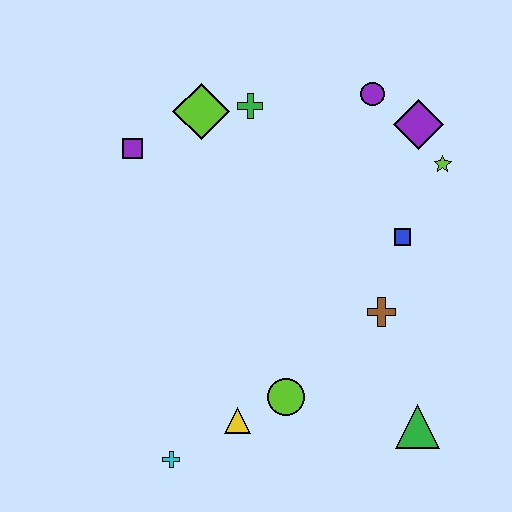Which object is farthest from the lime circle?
The purple circle is farthest from the lime circle.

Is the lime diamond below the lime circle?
No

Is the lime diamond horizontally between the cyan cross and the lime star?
Yes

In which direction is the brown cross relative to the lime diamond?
The brown cross is below the lime diamond.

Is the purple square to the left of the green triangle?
Yes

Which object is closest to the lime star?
The purple diamond is closest to the lime star.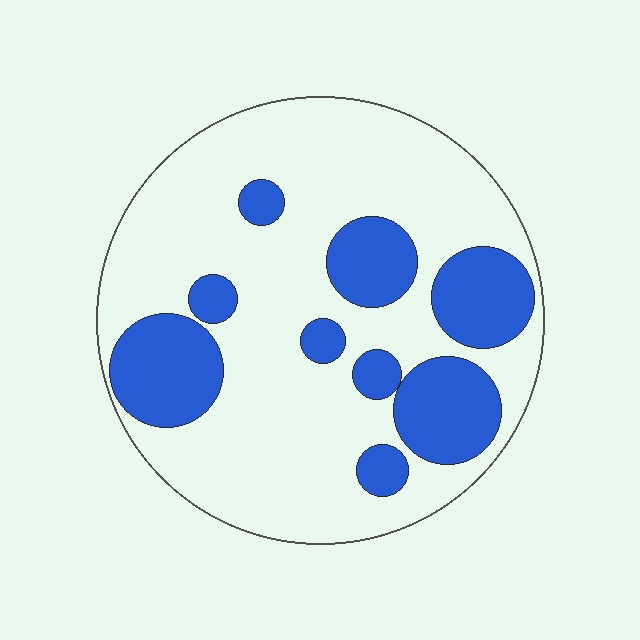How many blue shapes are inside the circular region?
9.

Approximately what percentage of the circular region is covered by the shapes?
Approximately 30%.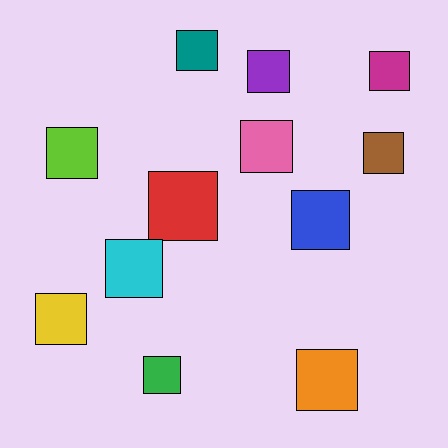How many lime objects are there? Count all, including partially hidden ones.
There is 1 lime object.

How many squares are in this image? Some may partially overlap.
There are 12 squares.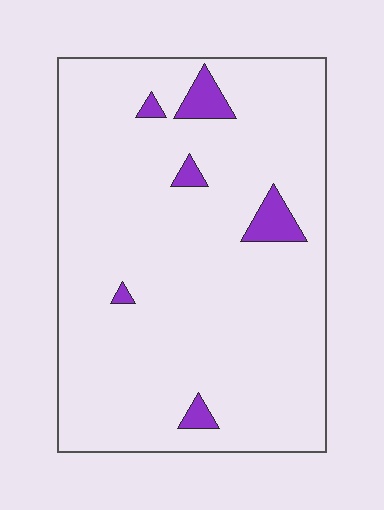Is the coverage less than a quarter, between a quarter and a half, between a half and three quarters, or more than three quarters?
Less than a quarter.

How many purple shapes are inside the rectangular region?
6.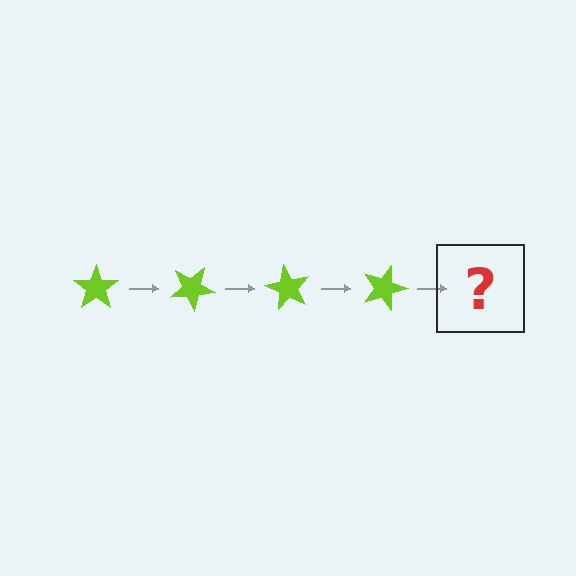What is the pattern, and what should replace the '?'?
The pattern is that the star rotates 30 degrees each step. The '?' should be a lime star rotated 120 degrees.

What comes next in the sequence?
The next element should be a lime star rotated 120 degrees.